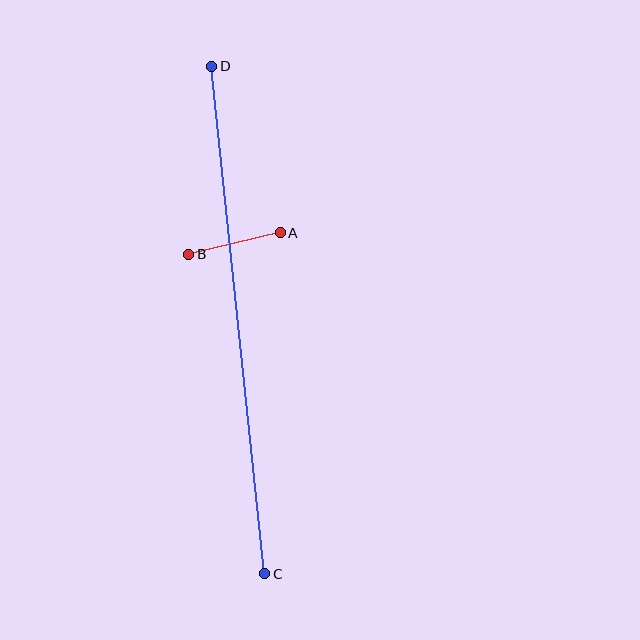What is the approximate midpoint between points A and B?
The midpoint is at approximately (235, 243) pixels.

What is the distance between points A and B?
The distance is approximately 94 pixels.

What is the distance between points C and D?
The distance is approximately 510 pixels.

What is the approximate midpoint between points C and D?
The midpoint is at approximately (238, 320) pixels.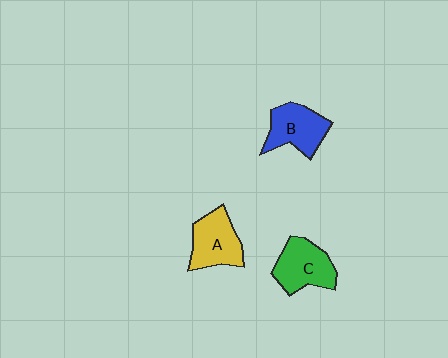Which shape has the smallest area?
Shape B (blue).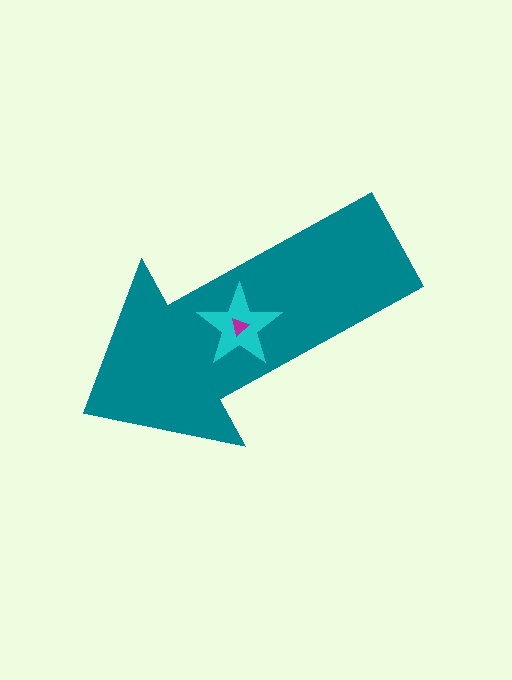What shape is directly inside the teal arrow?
The cyan star.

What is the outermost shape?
The teal arrow.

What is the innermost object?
The magenta triangle.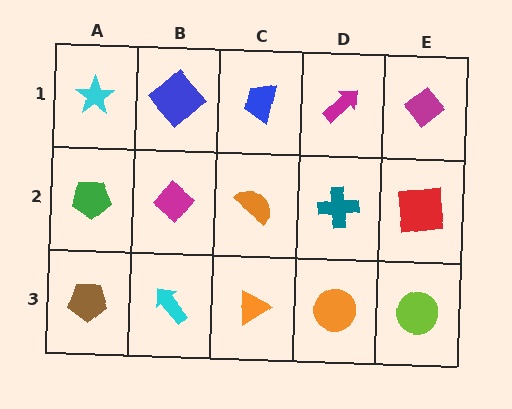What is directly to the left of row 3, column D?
An orange triangle.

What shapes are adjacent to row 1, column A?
A green pentagon (row 2, column A), a blue diamond (row 1, column B).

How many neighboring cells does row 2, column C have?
4.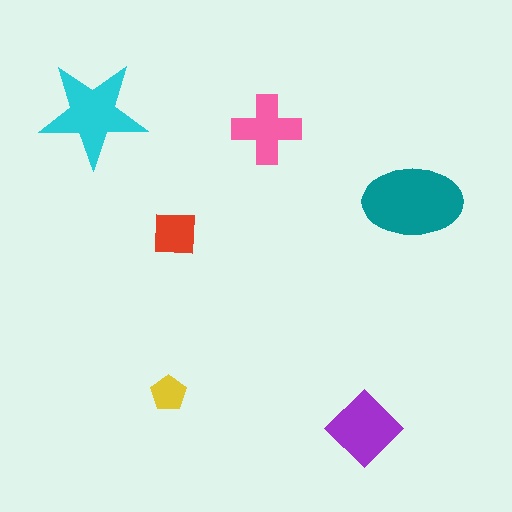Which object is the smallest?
The yellow pentagon.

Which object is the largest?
The teal ellipse.